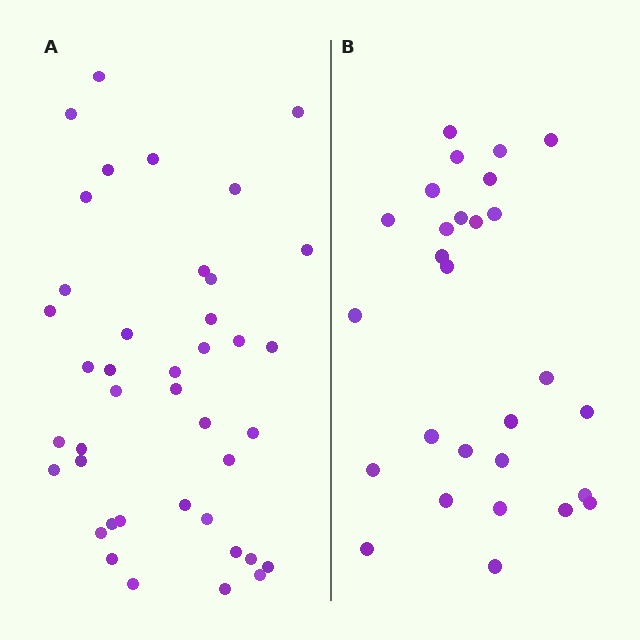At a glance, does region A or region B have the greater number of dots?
Region A (the left region) has more dots.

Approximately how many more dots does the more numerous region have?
Region A has approximately 15 more dots than region B.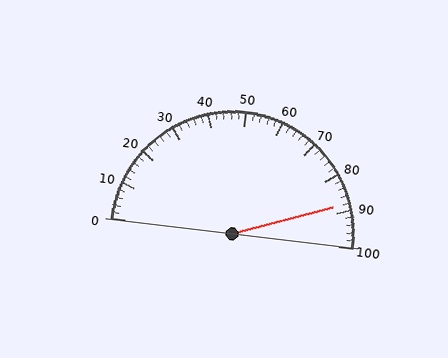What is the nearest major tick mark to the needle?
The nearest major tick mark is 90.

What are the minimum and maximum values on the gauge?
The gauge ranges from 0 to 100.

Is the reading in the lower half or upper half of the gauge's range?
The reading is in the upper half of the range (0 to 100).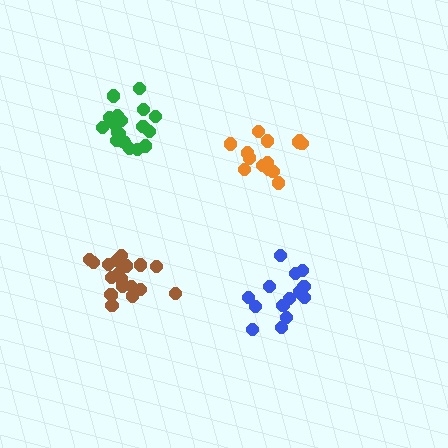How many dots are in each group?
Group 1: 14 dots, Group 2: 20 dots, Group 3: 14 dots, Group 4: 20 dots (68 total).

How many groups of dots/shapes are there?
There are 4 groups.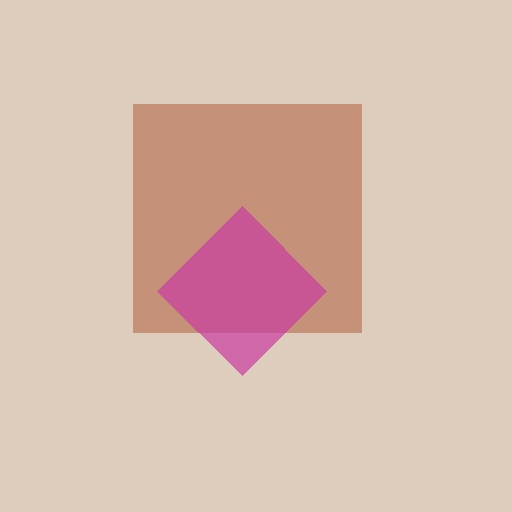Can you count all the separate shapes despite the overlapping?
Yes, there are 2 separate shapes.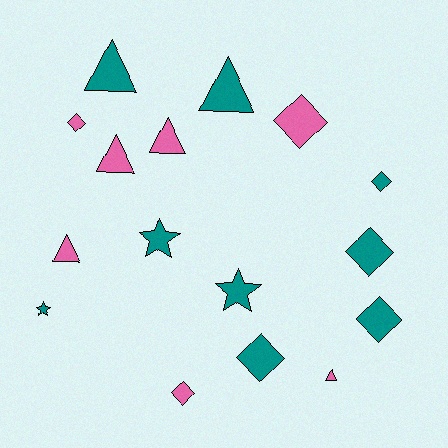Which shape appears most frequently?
Diamond, with 7 objects.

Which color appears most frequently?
Teal, with 9 objects.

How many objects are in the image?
There are 16 objects.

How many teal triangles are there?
There are 2 teal triangles.